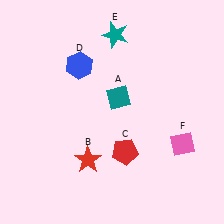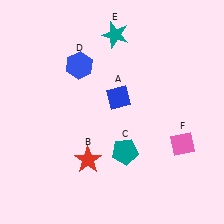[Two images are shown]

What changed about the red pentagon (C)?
In Image 1, C is red. In Image 2, it changed to teal.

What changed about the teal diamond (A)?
In Image 1, A is teal. In Image 2, it changed to blue.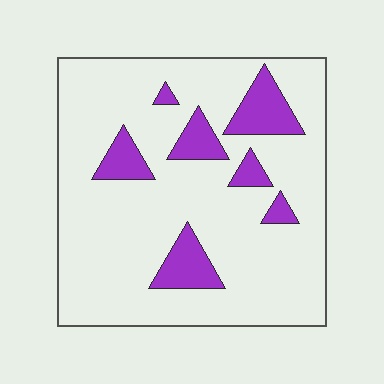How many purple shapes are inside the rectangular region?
7.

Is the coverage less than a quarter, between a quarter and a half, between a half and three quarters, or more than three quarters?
Less than a quarter.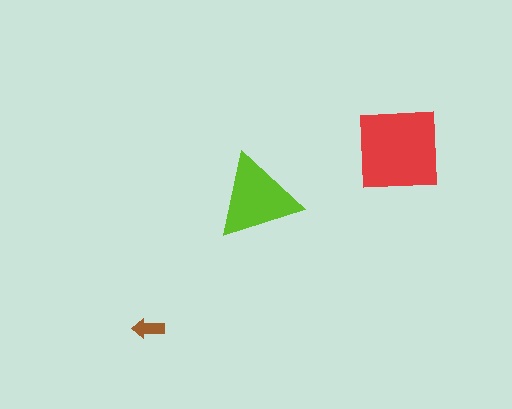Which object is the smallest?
The brown arrow.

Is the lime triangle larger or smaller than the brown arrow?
Larger.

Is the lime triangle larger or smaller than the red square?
Smaller.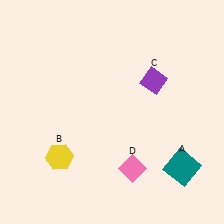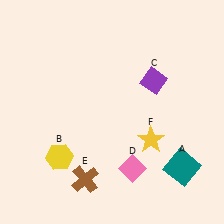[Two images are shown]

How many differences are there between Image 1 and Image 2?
There are 2 differences between the two images.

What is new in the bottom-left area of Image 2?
A brown cross (E) was added in the bottom-left area of Image 2.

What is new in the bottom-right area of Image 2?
A yellow star (F) was added in the bottom-right area of Image 2.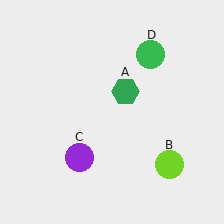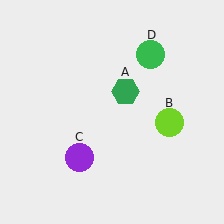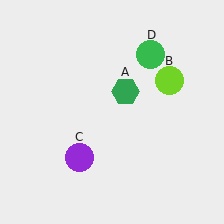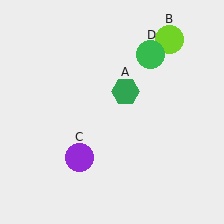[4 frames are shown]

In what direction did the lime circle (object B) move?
The lime circle (object B) moved up.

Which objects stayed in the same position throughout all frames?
Green hexagon (object A) and purple circle (object C) and green circle (object D) remained stationary.